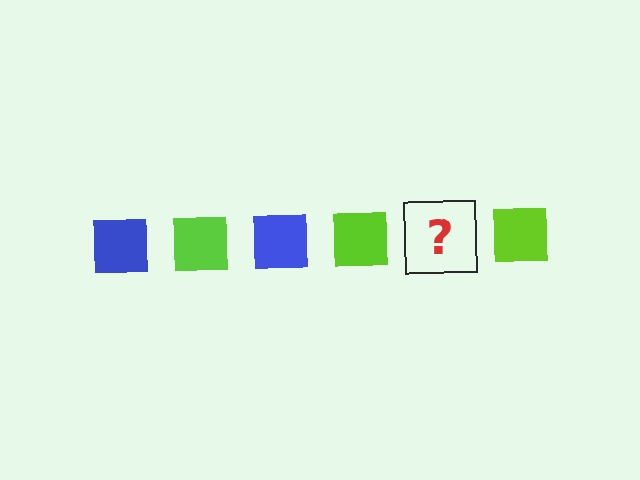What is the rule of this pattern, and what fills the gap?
The rule is that the pattern cycles through blue, lime squares. The gap should be filled with a blue square.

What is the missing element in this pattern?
The missing element is a blue square.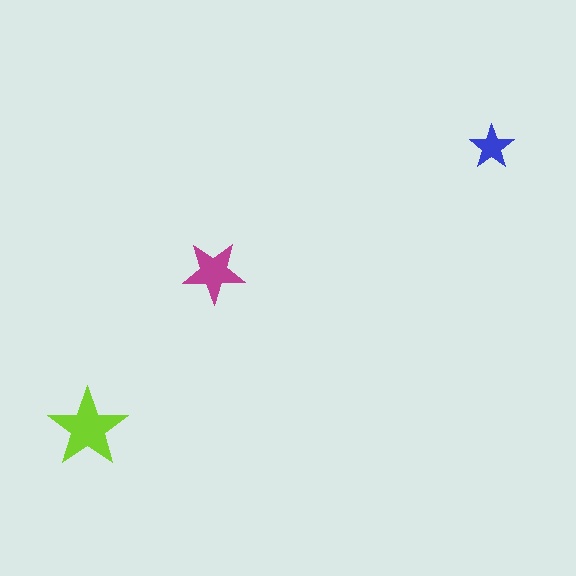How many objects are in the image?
There are 3 objects in the image.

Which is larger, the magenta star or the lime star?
The lime one.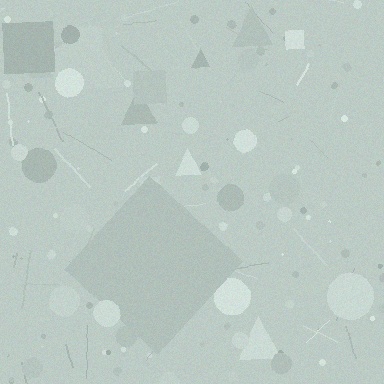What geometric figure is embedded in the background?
A diamond is embedded in the background.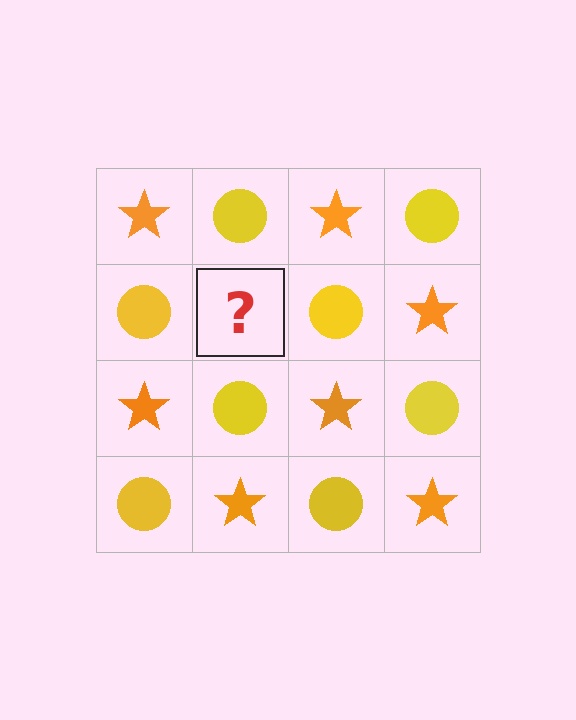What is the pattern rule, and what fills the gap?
The rule is that it alternates orange star and yellow circle in a checkerboard pattern. The gap should be filled with an orange star.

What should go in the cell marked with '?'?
The missing cell should contain an orange star.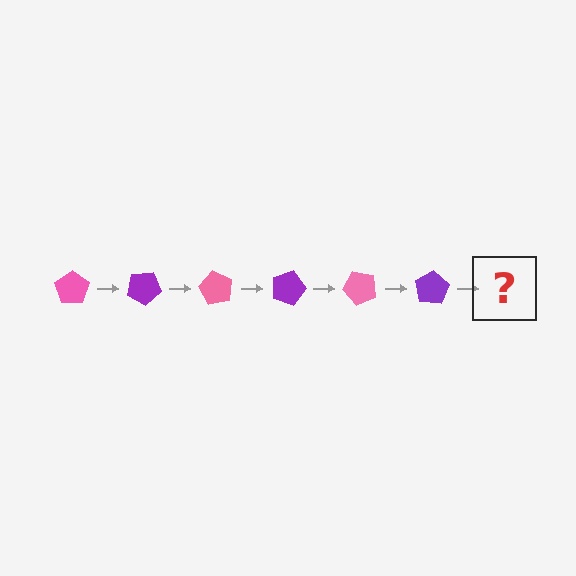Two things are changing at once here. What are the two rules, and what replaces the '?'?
The two rules are that it rotates 30 degrees each step and the color cycles through pink and purple. The '?' should be a pink pentagon, rotated 180 degrees from the start.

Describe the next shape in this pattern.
It should be a pink pentagon, rotated 180 degrees from the start.